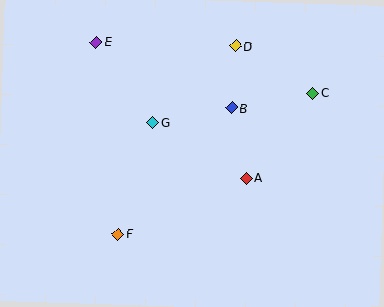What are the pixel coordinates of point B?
Point B is at (232, 108).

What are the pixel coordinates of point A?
Point A is at (246, 178).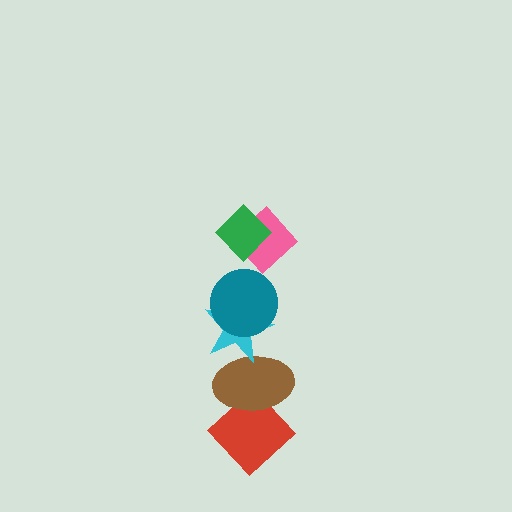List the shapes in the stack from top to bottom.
From top to bottom: the green diamond, the pink diamond, the teal circle, the cyan star, the brown ellipse, the red diamond.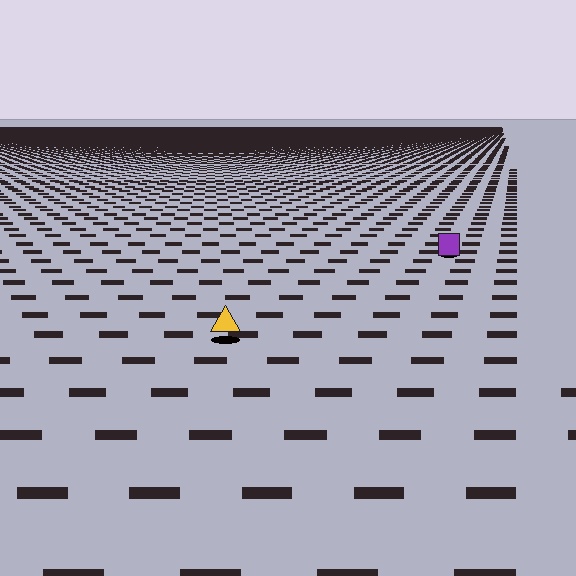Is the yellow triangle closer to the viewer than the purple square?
Yes. The yellow triangle is closer — you can tell from the texture gradient: the ground texture is coarser near it.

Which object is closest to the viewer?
The yellow triangle is closest. The texture marks near it are larger and more spread out.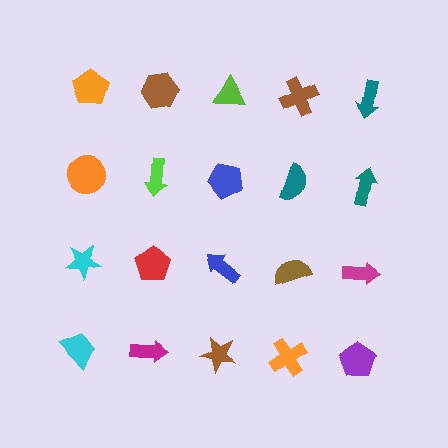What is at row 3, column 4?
A brown semicircle.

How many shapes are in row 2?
5 shapes.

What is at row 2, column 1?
An orange circle.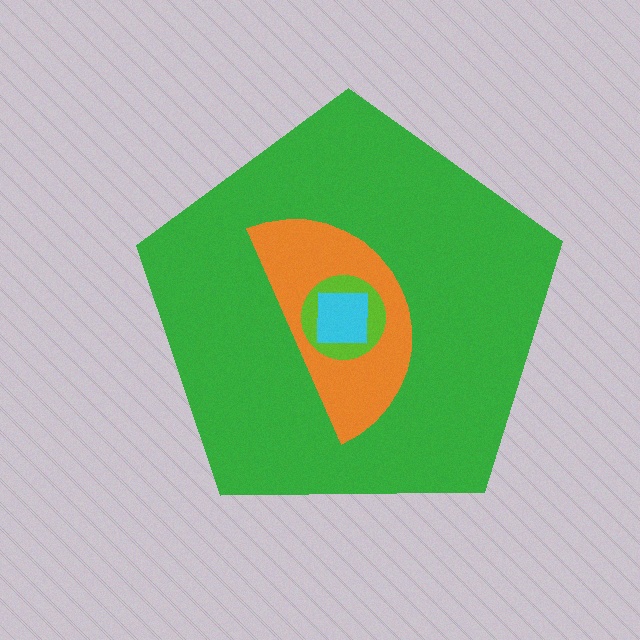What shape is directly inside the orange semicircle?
The lime circle.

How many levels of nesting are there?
4.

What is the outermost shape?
The green pentagon.